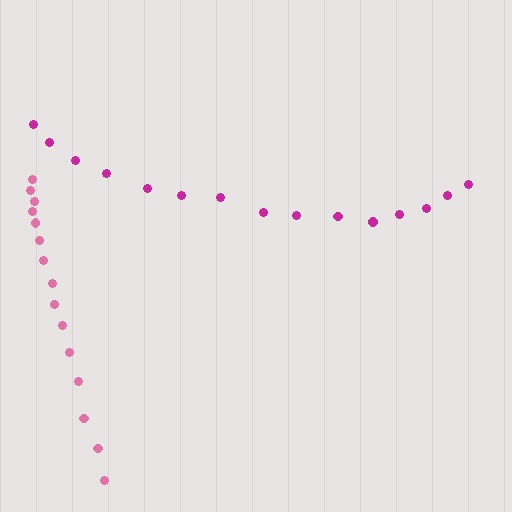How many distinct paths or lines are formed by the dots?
There are 2 distinct paths.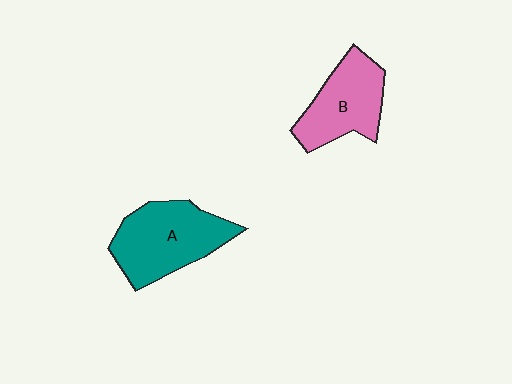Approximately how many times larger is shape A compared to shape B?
Approximately 1.2 times.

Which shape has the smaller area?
Shape B (pink).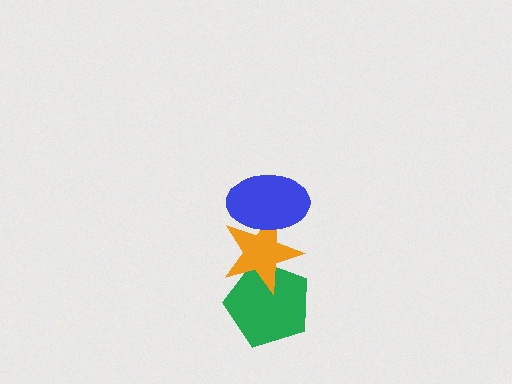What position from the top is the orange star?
The orange star is 2nd from the top.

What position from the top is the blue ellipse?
The blue ellipse is 1st from the top.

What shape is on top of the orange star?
The blue ellipse is on top of the orange star.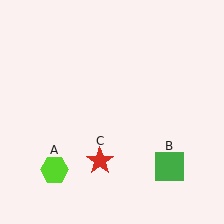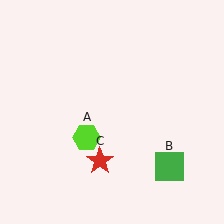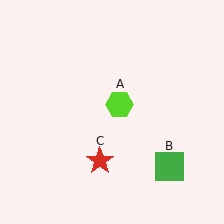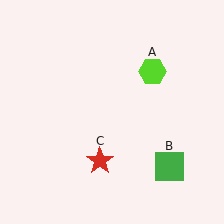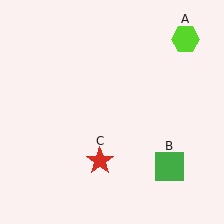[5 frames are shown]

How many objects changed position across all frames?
1 object changed position: lime hexagon (object A).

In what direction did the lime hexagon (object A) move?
The lime hexagon (object A) moved up and to the right.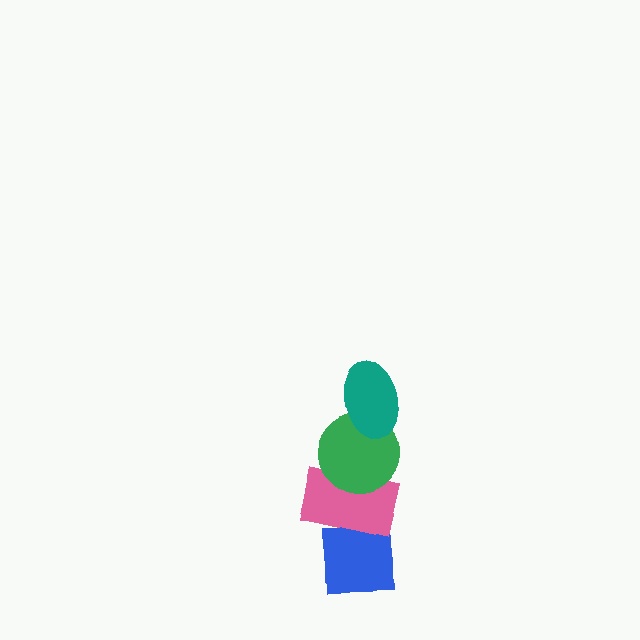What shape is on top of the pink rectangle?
The green circle is on top of the pink rectangle.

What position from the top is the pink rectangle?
The pink rectangle is 3rd from the top.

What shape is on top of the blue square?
The pink rectangle is on top of the blue square.